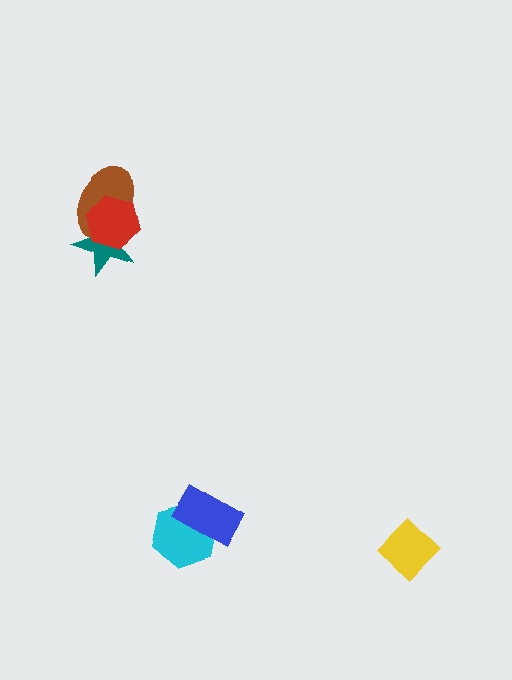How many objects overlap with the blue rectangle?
1 object overlaps with the blue rectangle.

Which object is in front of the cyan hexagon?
The blue rectangle is in front of the cyan hexagon.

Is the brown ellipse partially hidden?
Yes, it is partially covered by another shape.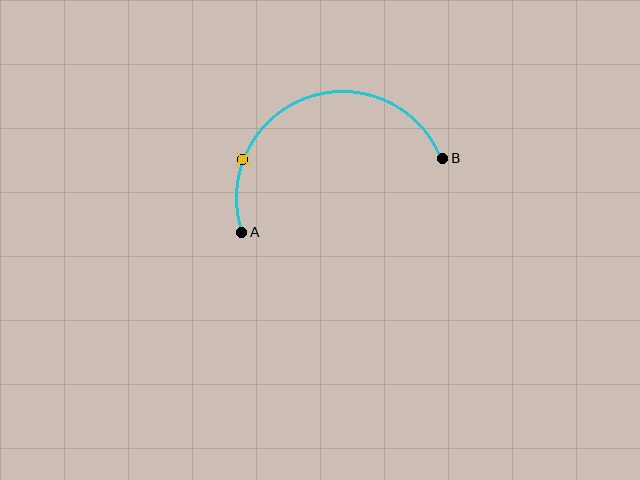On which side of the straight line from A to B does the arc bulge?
The arc bulges above the straight line connecting A and B.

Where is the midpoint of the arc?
The arc midpoint is the point on the curve farthest from the straight line joining A and B. It sits above that line.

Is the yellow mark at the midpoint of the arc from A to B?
No. The yellow mark lies on the arc but is closer to endpoint A. The arc midpoint would be at the point on the curve equidistant along the arc from both A and B.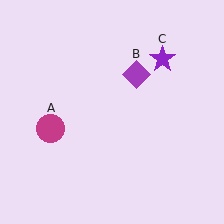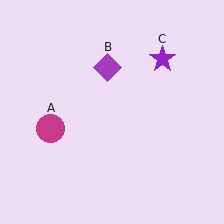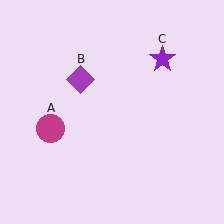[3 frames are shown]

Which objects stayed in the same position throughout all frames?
Magenta circle (object A) and purple star (object C) remained stationary.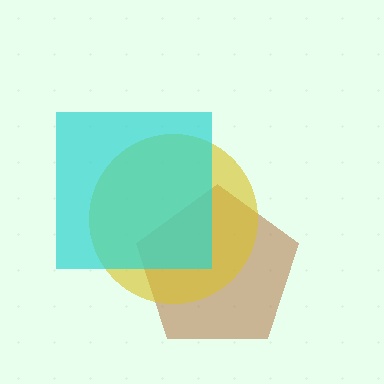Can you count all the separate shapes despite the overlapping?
Yes, there are 3 separate shapes.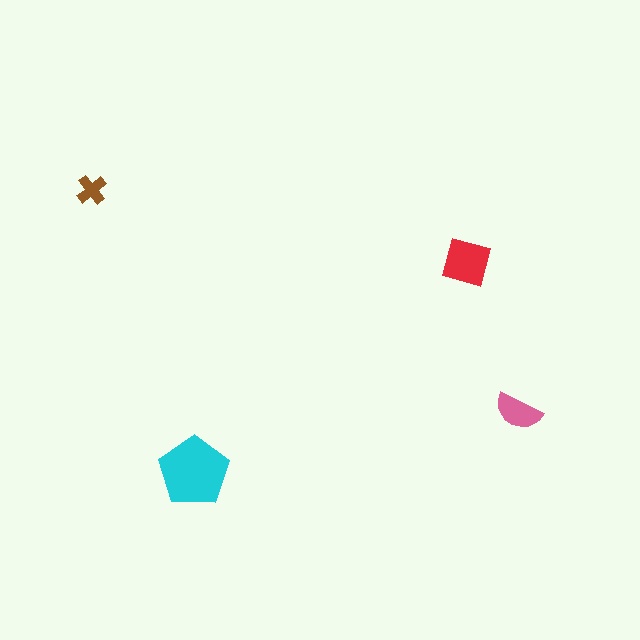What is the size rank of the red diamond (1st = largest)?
2nd.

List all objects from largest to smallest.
The cyan pentagon, the red diamond, the pink semicircle, the brown cross.